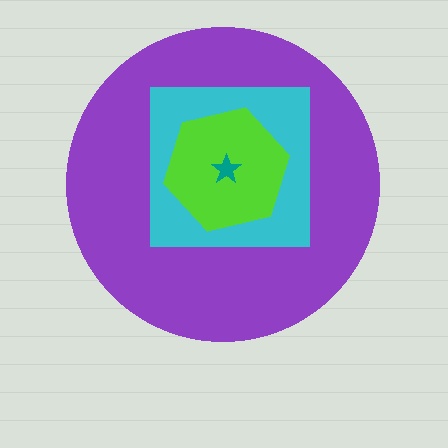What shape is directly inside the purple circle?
The cyan square.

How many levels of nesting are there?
4.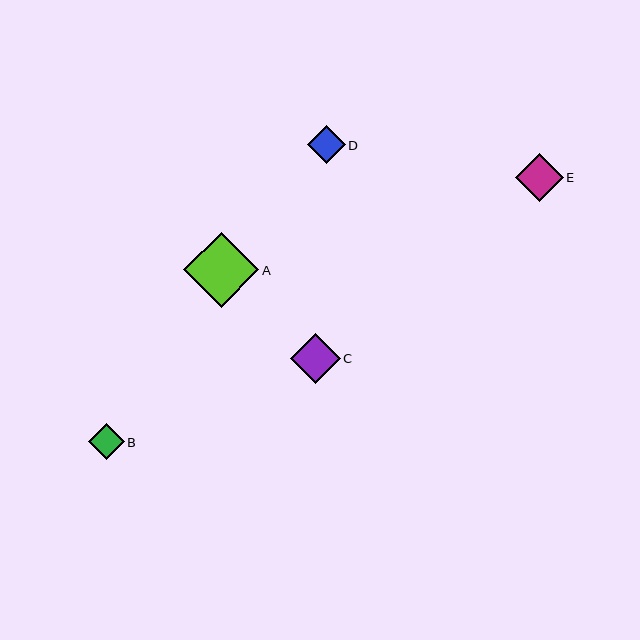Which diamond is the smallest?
Diamond B is the smallest with a size of approximately 36 pixels.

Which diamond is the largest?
Diamond A is the largest with a size of approximately 75 pixels.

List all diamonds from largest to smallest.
From largest to smallest: A, C, E, D, B.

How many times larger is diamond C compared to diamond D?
Diamond C is approximately 1.3 times the size of diamond D.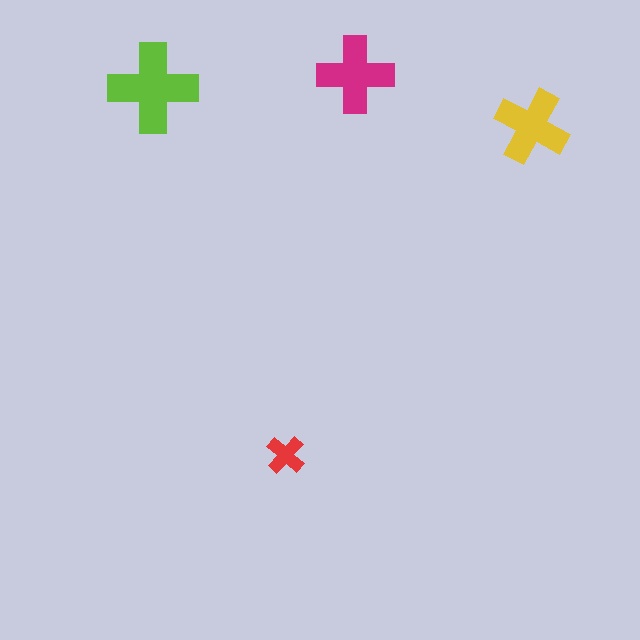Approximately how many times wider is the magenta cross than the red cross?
About 2 times wider.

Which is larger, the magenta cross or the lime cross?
The lime one.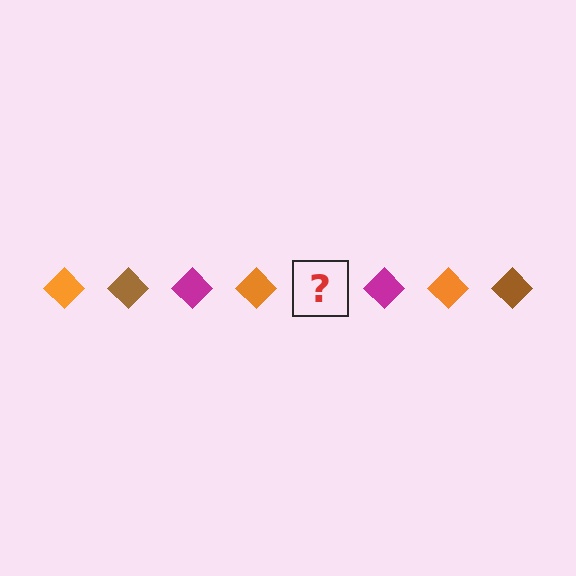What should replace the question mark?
The question mark should be replaced with a brown diamond.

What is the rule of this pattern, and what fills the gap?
The rule is that the pattern cycles through orange, brown, magenta diamonds. The gap should be filled with a brown diamond.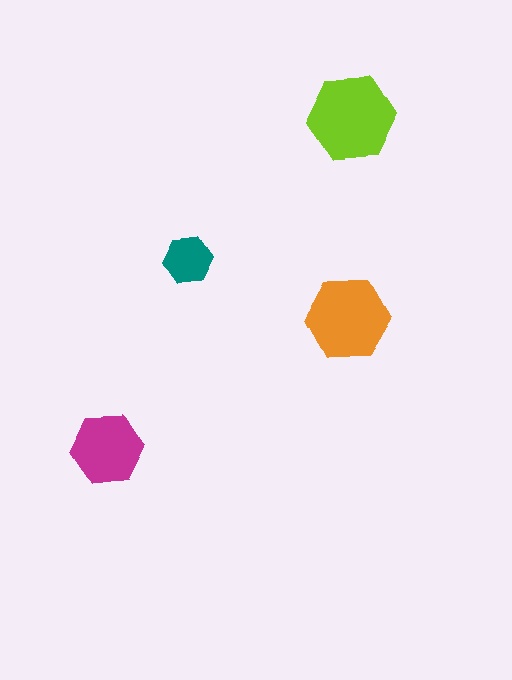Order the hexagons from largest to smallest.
the lime one, the orange one, the magenta one, the teal one.